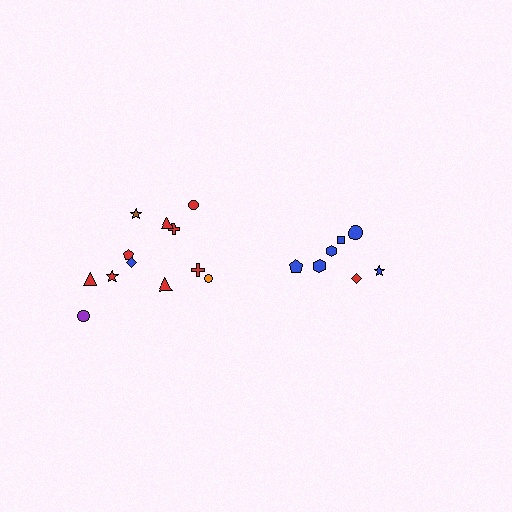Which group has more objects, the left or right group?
The left group.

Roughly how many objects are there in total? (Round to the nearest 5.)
Roughly 20 objects in total.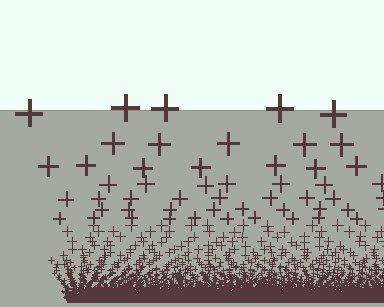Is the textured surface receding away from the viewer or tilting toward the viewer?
The surface appears to tilt toward the viewer. Texture elements get larger and sparser toward the top.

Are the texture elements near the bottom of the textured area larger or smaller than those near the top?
Smaller. The gradient is inverted — elements near the bottom are smaller and denser.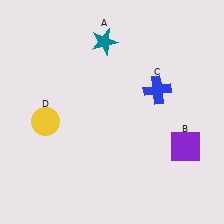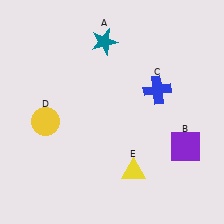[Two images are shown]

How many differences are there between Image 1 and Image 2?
There is 1 difference between the two images.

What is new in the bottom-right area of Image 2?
A yellow triangle (E) was added in the bottom-right area of Image 2.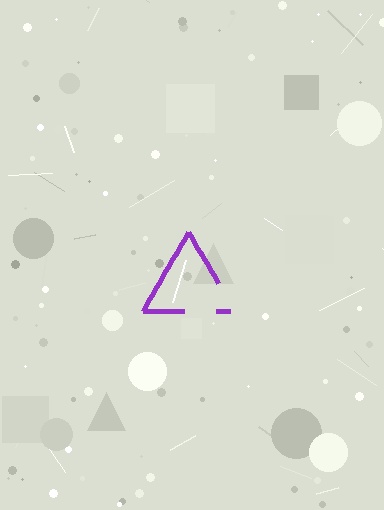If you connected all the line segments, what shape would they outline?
They would outline a triangle.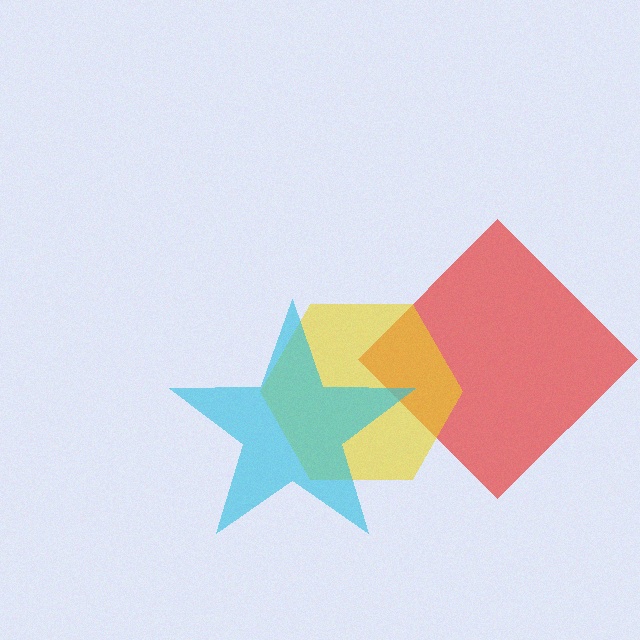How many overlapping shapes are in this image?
There are 3 overlapping shapes in the image.